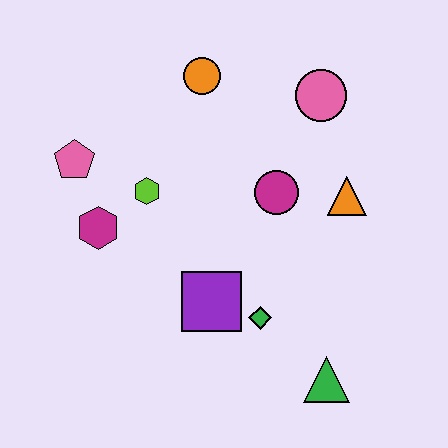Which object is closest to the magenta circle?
The orange triangle is closest to the magenta circle.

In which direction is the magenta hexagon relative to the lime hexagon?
The magenta hexagon is to the left of the lime hexagon.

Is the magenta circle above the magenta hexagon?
Yes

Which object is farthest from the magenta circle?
The pink pentagon is farthest from the magenta circle.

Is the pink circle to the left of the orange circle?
No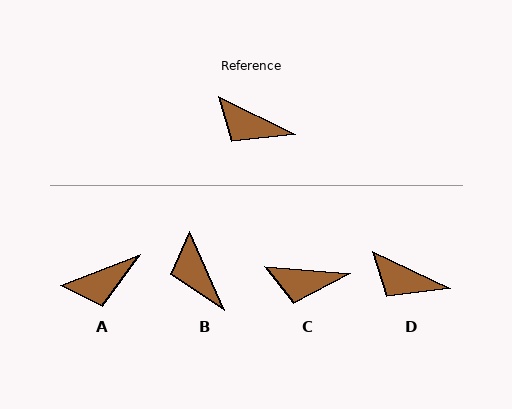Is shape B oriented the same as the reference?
No, it is off by about 40 degrees.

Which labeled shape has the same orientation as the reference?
D.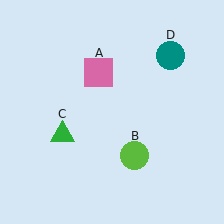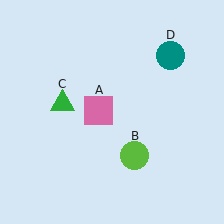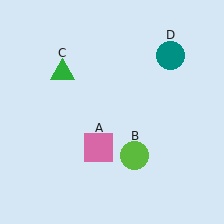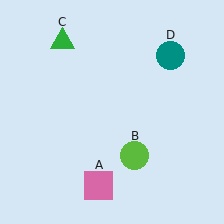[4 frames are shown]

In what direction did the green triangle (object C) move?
The green triangle (object C) moved up.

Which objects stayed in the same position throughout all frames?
Lime circle (object B) and teal circle (object D) remained stationary.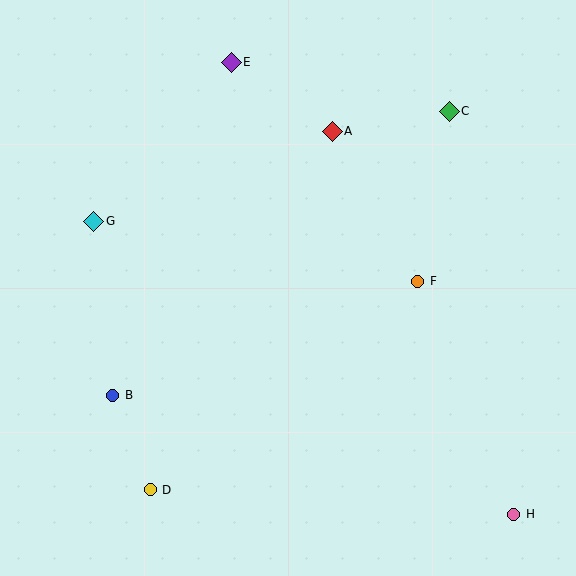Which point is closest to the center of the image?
Point F at (418, 281) is closest to the center.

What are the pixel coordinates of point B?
Point B is at (113, 395).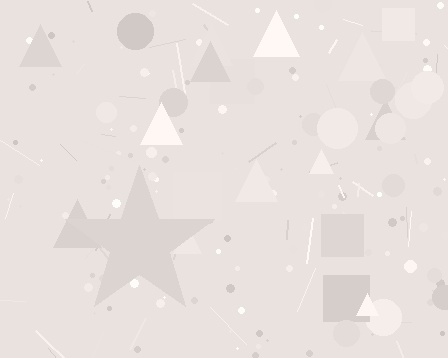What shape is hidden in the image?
A star is hidden in the image.